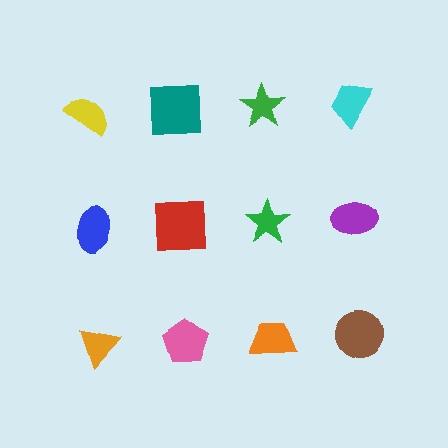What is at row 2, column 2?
A red square.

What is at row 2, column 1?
A blue ellipse.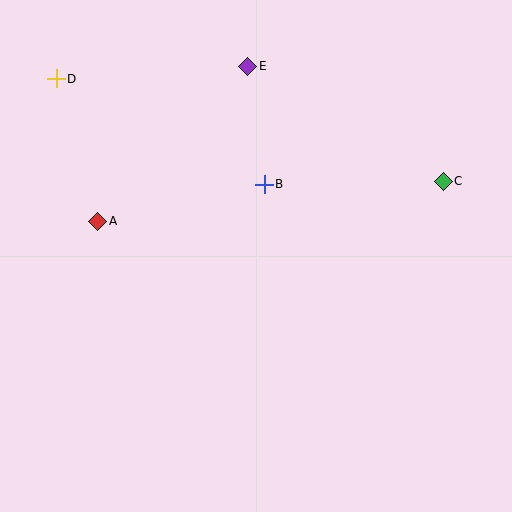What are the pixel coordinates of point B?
Point B is at (264, 184).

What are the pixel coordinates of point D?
Point D is at (56, 79).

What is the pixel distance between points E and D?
The distance between E and D is 192 pixels.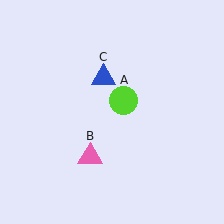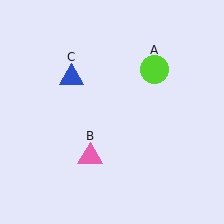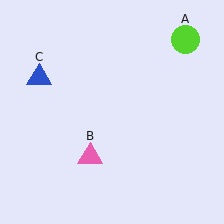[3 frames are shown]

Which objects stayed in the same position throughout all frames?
Pink triangle (object B) remained stationary.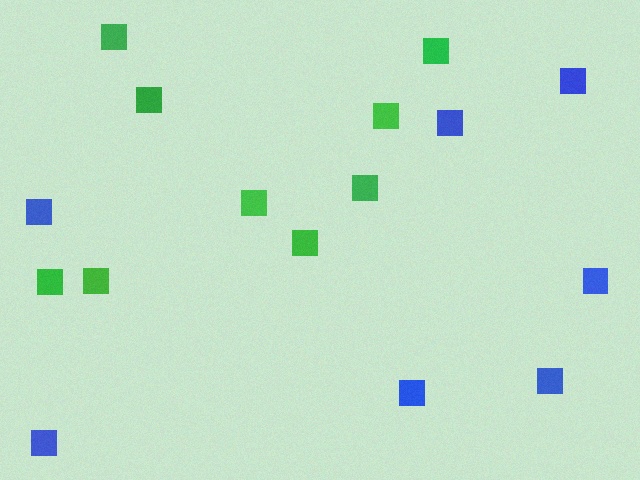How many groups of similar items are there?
There are 2 groups: one group of blue squares (7) and one group of green squares (9).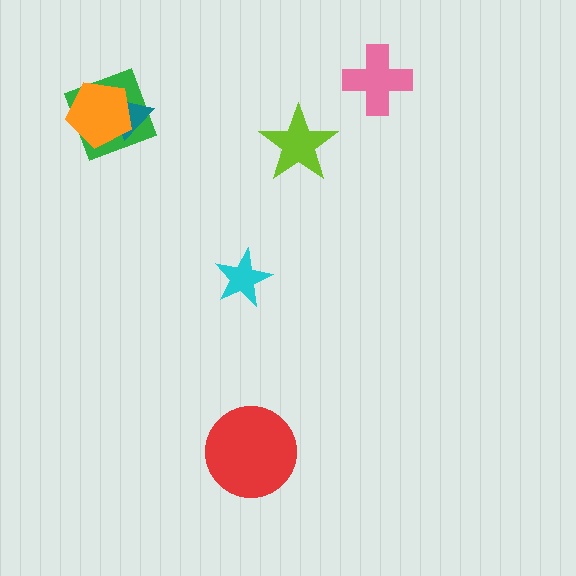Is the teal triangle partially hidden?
Yes, it is partially covered by another shape.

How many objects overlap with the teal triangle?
2 objects overlap with the teal triangle.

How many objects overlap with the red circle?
0 objects overlap with the red circle.